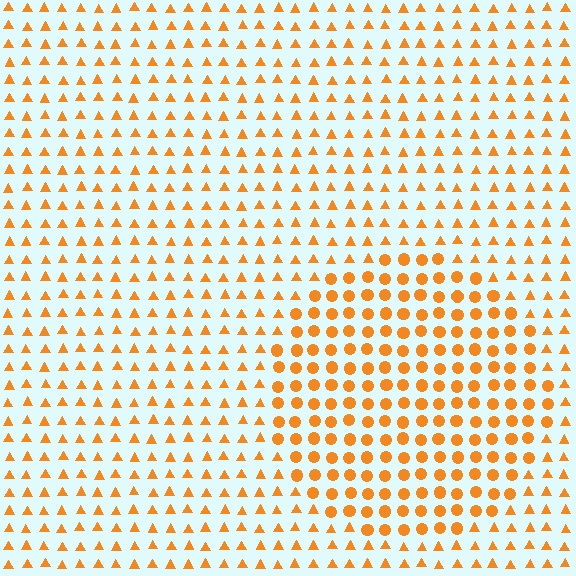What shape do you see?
I see a circle.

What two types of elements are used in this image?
The image uses circles inside the circle region and triangles outside it.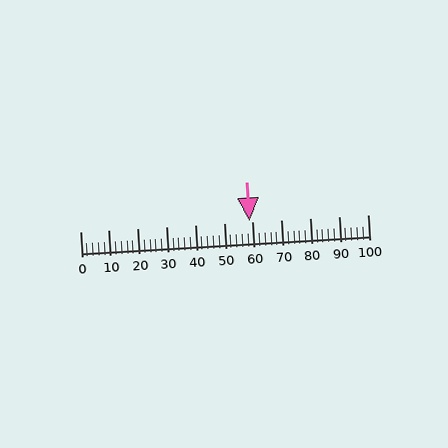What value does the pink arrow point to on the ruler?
The pink arrow points to approximately 59.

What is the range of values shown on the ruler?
The ruler shows values from 0 to 100.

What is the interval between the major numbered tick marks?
The major tick marks are spaced 10 units apart.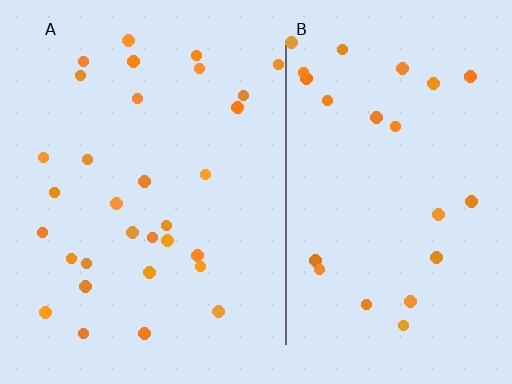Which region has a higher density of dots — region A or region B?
A (the left).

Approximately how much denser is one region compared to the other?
Approximately 1.3× — region A over region B.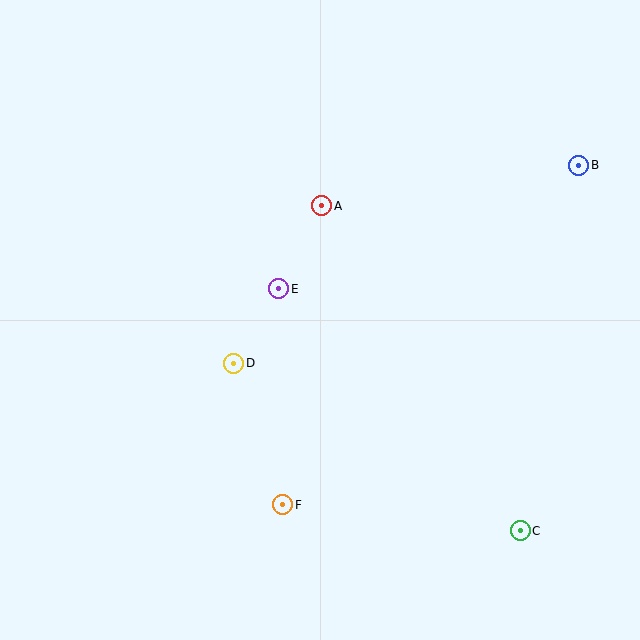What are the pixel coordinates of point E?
Point E is at (279, 289).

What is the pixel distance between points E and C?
The distance between E and C is 342 pixels.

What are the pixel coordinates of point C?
Point C is at (520, 531).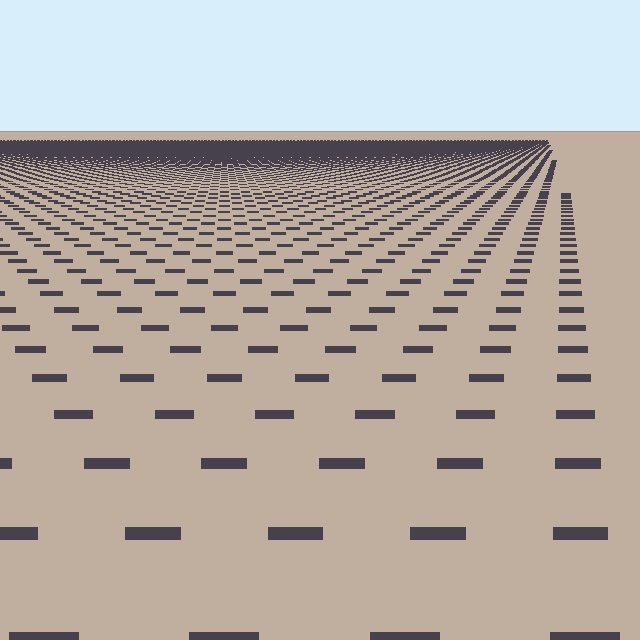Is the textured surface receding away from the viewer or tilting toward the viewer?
The surface is receding away from the viewer. Texture elements get smaller and denser toward the top.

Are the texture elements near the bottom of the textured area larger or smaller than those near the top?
Larger. Near the bottom, elements are closer to the viewer and appear at a bigger on-screen size.